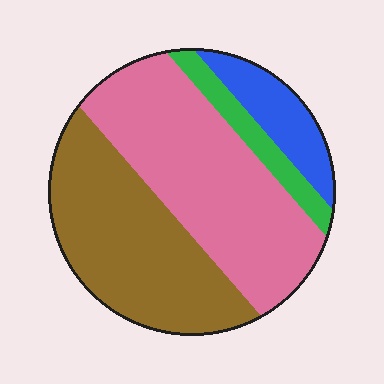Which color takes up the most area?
Pink, at roughly 45%.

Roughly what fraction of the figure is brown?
Brown takes up about three eighths (3/8) of the figure.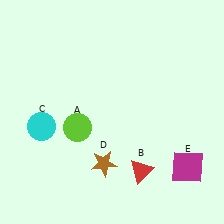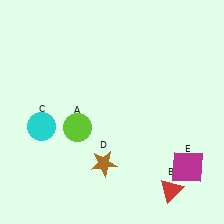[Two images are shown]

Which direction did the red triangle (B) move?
The red triangle (B) moved right.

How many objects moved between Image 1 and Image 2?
1 object moved between the two images.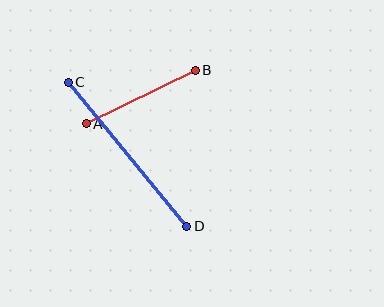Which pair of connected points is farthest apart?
Points C and D are farthest apart.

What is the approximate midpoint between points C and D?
The midpoint is at approximately (127, 154) pixels.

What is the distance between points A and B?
The distance is approximately 121 pixels.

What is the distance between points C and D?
The distance is approximately 187 pixels.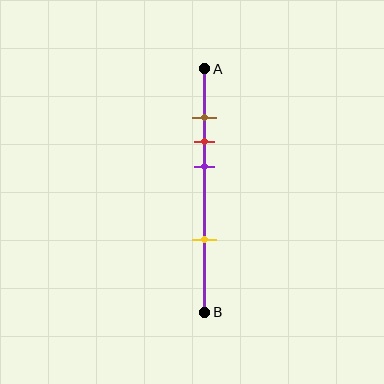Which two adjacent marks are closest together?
The brown and red marks are the closest adjacent pair.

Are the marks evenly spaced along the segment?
No, the marks are not evenly spaced.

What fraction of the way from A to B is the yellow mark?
The yellow mark is approximately 70% (0.7) of the way from A to B.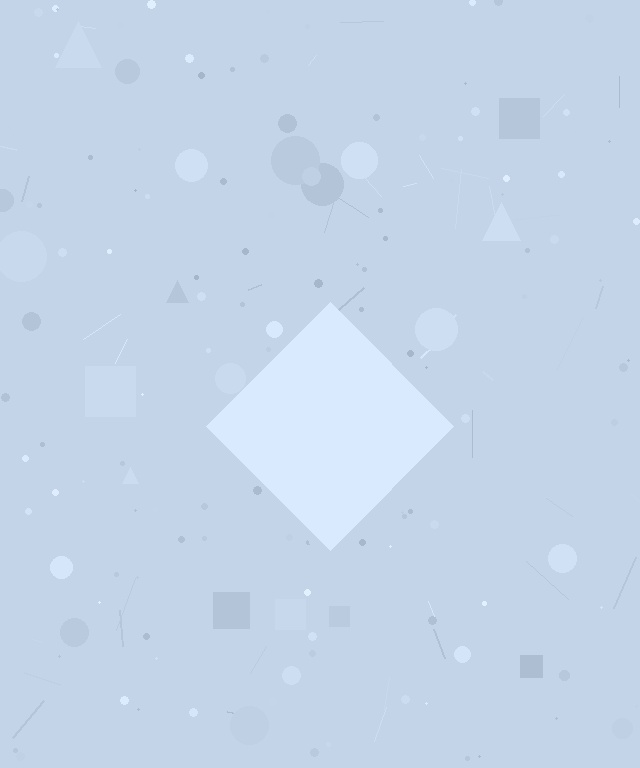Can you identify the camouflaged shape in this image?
The camouflaged shape is a diamond.